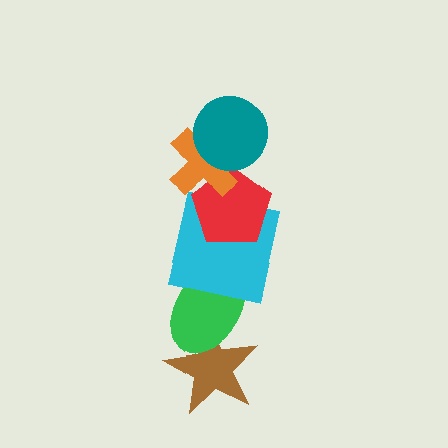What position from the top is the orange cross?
The orange cross is 2nd from the top.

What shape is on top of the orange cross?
The teal circle is on top of the orange cross.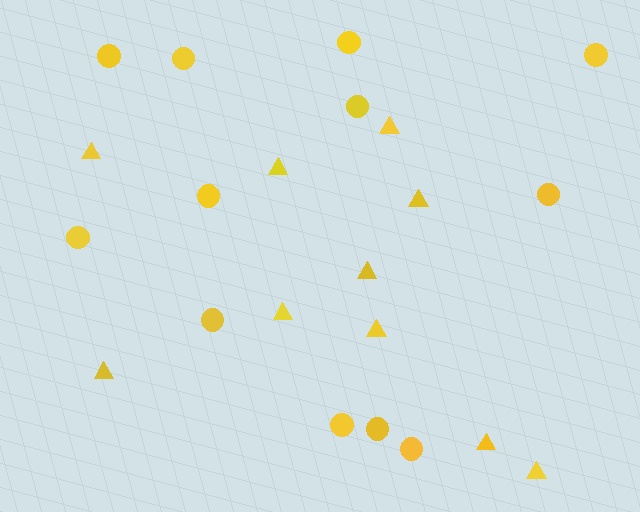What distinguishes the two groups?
There are 2 groups: one group of circles (12) and one group of triangles (10).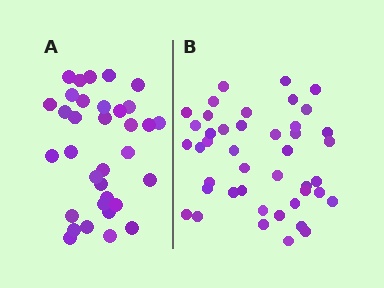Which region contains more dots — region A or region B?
Region B (the right region) has more dots.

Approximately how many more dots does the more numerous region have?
Region B has roughly 8 or so more dots than region A.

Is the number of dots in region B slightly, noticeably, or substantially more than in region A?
Region B has noticeably more, but not dramatically so. The ratio is roughly 1.3 to 1.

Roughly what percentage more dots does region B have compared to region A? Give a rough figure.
About 25% more.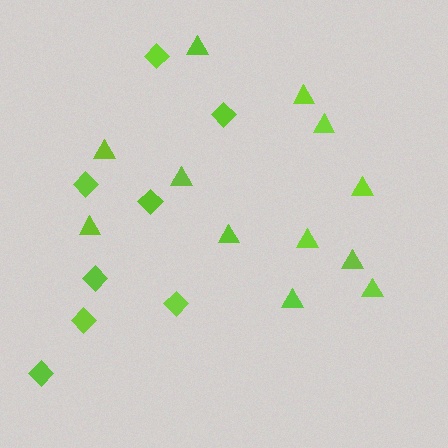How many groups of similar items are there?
There are 2 groups: one group of triangles (12) and one group of diamonds (8).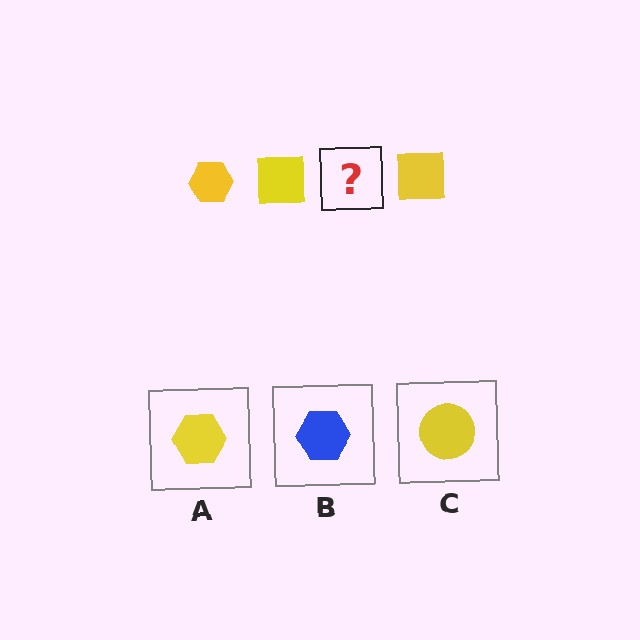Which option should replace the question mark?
Option A.